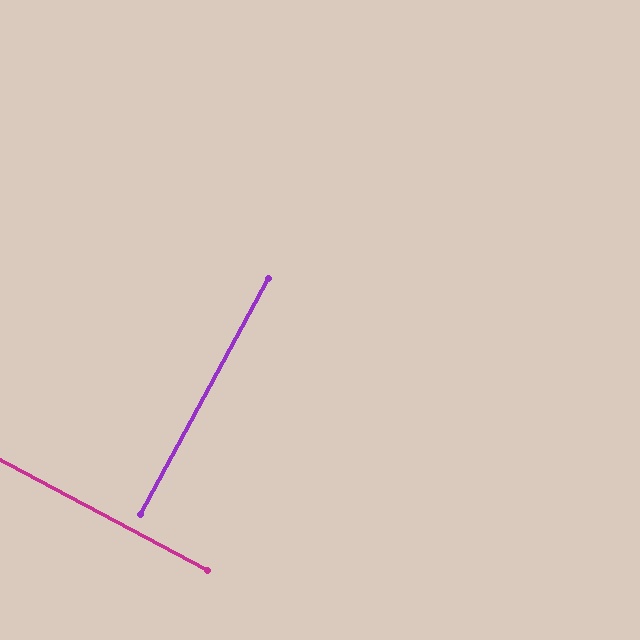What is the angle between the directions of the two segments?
Approximately 89 degrees.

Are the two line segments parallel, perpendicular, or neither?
Perpendicular — they meet at approximately 89°.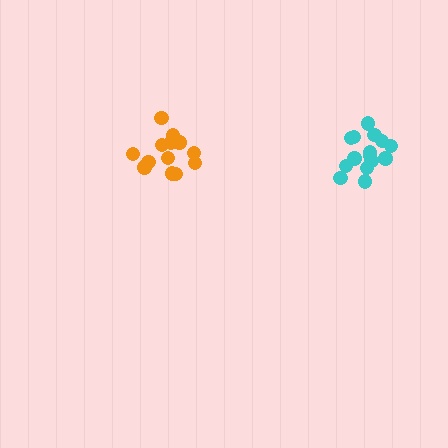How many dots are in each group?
Group 1: 13 dots, Group 2: 15 dots (28 total).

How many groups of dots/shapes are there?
There are 2 groups.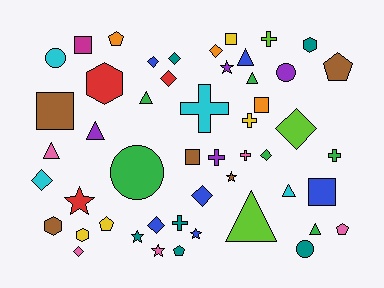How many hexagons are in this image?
There are 4 hexagons.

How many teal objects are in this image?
There are 6 teal objects.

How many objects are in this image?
There are 50 objects.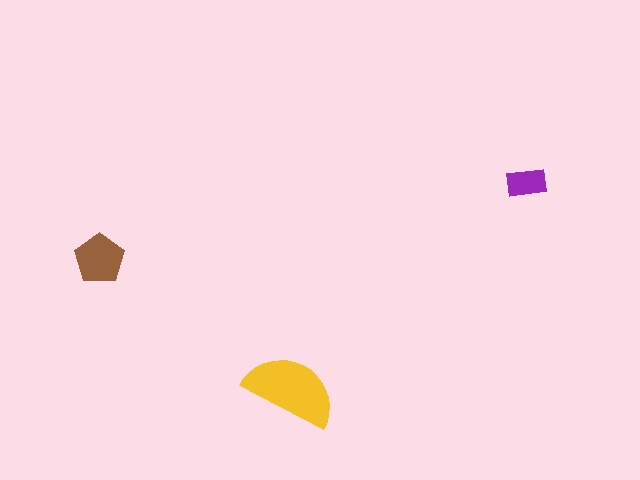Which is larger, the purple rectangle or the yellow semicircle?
The yellow semicircle.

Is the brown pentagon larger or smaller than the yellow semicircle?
Smaller.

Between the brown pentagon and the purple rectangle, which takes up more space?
The brown pentagon.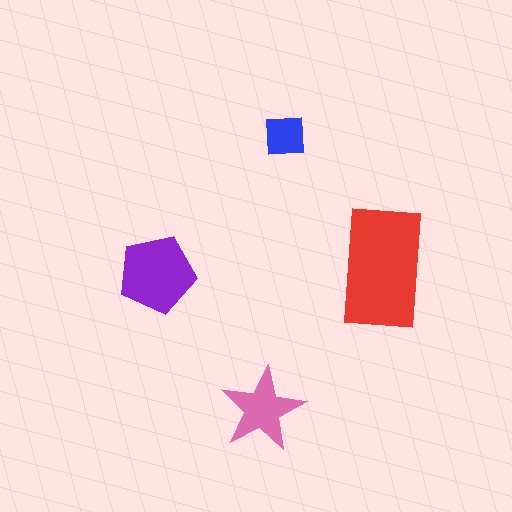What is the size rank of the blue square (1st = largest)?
4th.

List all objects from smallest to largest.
The blue square, the pink star, the purple pentagon, the red rectangle.